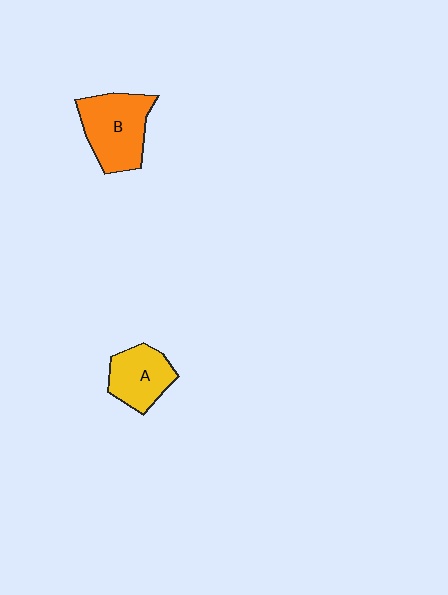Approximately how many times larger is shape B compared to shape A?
Approximately 1.4 times.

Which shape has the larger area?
Shape B (orange).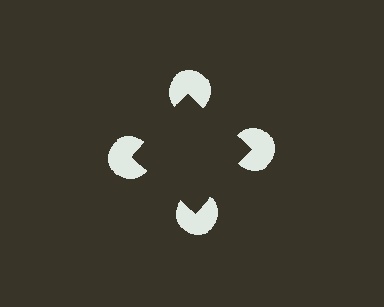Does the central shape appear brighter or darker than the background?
It typically appears slightly darker than the background, even though no actual brightness change is drawn.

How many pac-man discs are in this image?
There are 4 — one at each vertex of the illusory square.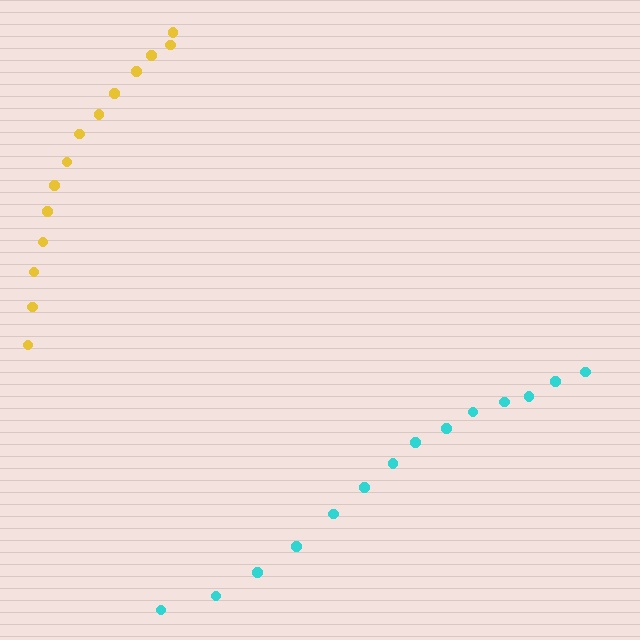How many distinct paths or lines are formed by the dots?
There are 2 distinct paths.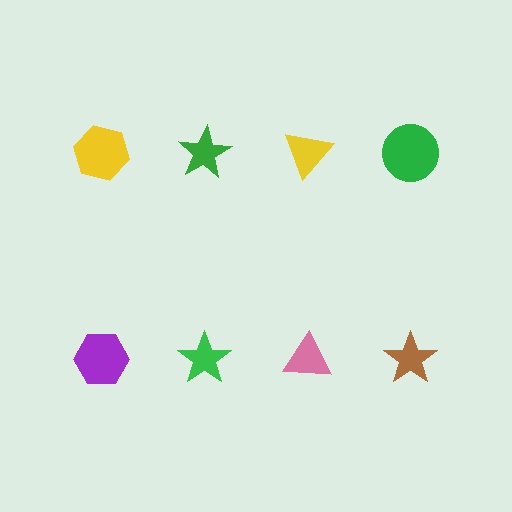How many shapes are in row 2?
4 shapes.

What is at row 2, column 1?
A purple hexagon.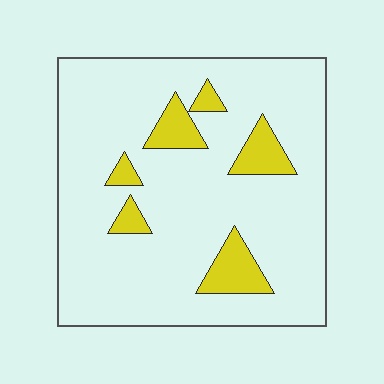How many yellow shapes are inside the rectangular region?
6.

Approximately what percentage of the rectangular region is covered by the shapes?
Approximately 15%.